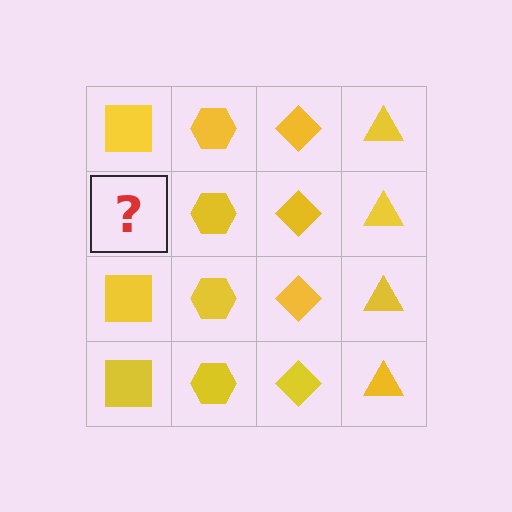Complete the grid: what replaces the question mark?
The question mark should be replaced with a yellow square.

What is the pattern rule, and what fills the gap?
The rule is that each column has a consistent shape. The gap should be filled with a yellow square.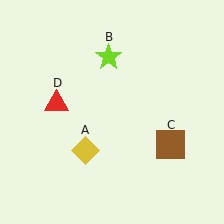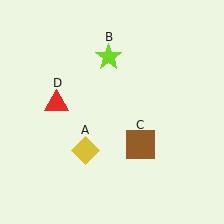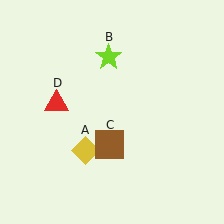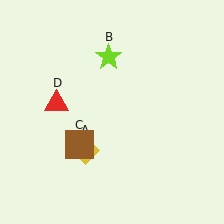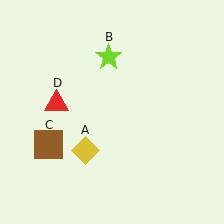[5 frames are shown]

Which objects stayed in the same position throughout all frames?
Yellow diamond (object A) and lime star (object B) and red triangle (object D) remained stationary.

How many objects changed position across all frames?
1 object changed position: brown square (object C).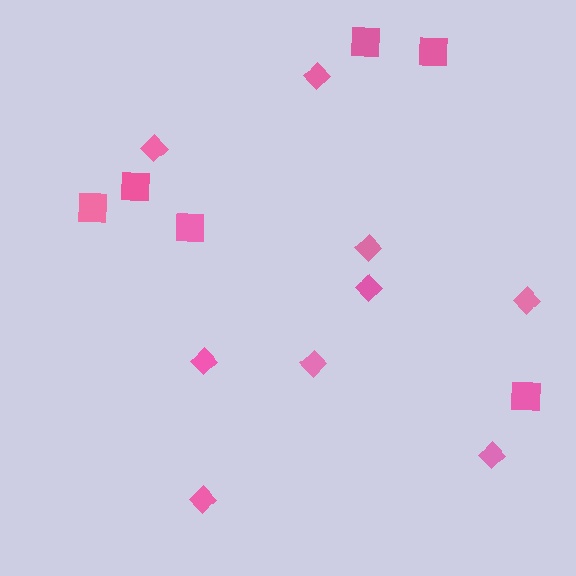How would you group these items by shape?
There are 2 groups: one group of squares (6) and one group of diamonds (9).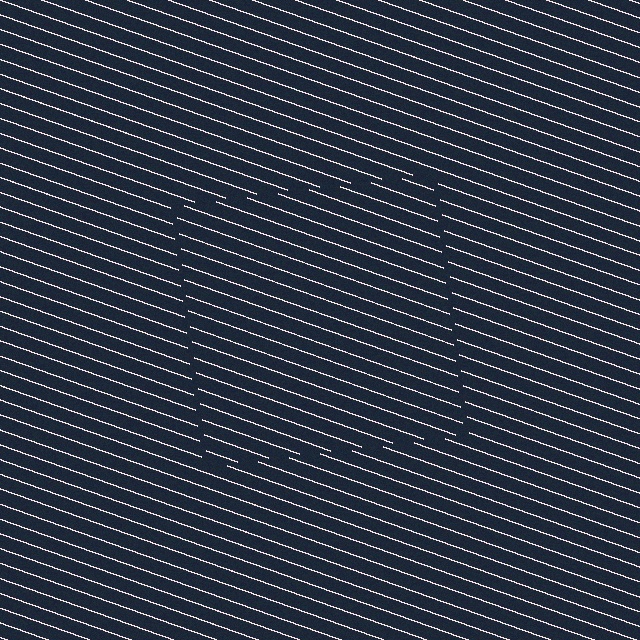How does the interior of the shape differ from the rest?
The interior of the shape contains the same grating, shifted by half a period — the contour is defined by the phase discontinuity where line-ends from the inner and outer gratings abut.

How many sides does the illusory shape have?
4 sides — the line-ends trace a square.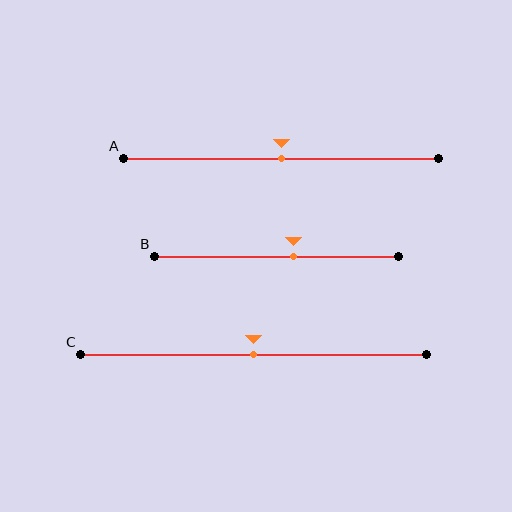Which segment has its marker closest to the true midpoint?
Segment A has its marker closest to the true midpoint.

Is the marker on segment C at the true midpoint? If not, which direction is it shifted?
Yes, the marker on segment C is at the true midpoint.